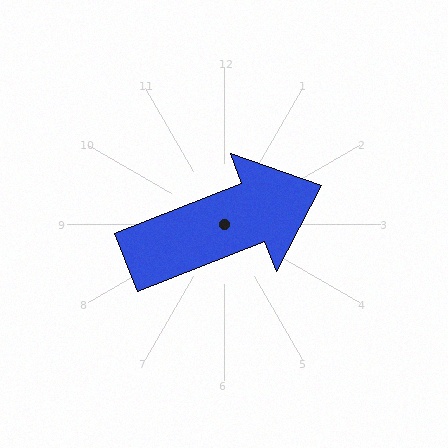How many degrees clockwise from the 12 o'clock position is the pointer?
Approximately 68 degrees.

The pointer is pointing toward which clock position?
Roughly 2 o'clock.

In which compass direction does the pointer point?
East.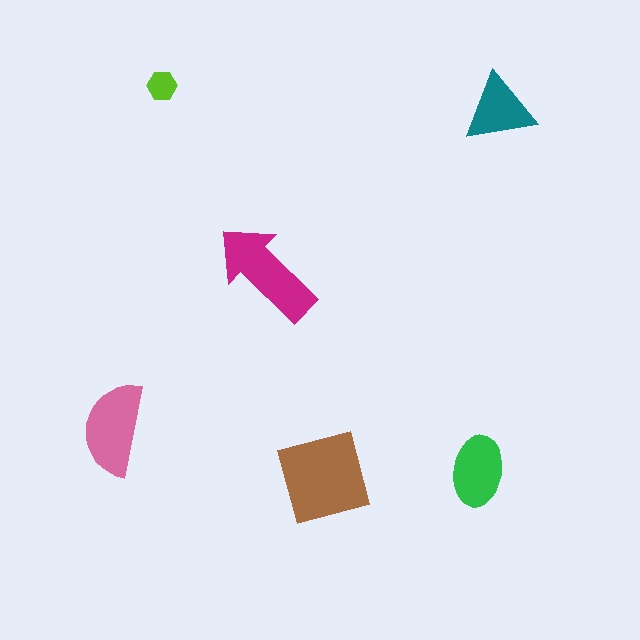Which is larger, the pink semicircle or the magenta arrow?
The magenta arrow.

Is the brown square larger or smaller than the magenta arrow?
Larger.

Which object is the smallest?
The lime hexagon.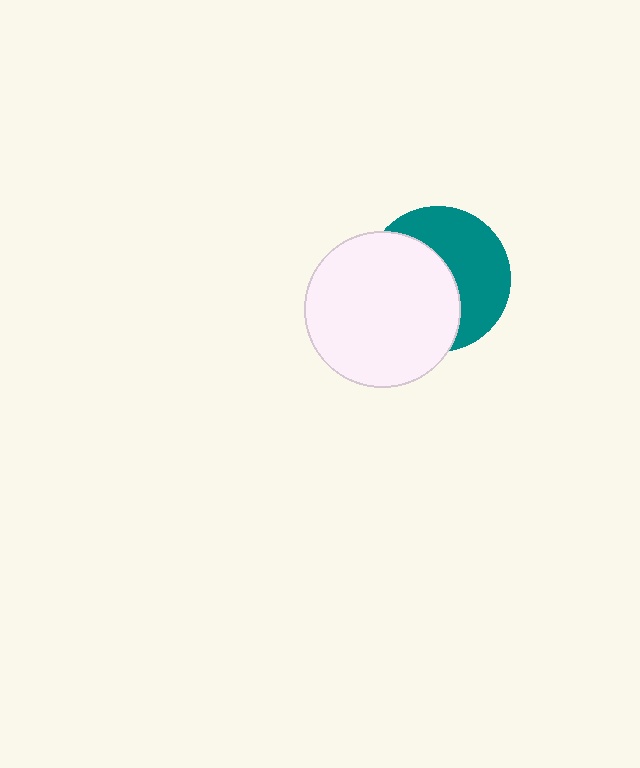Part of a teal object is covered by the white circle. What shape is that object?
It is a circle.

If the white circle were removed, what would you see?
You would see the complete teal circle.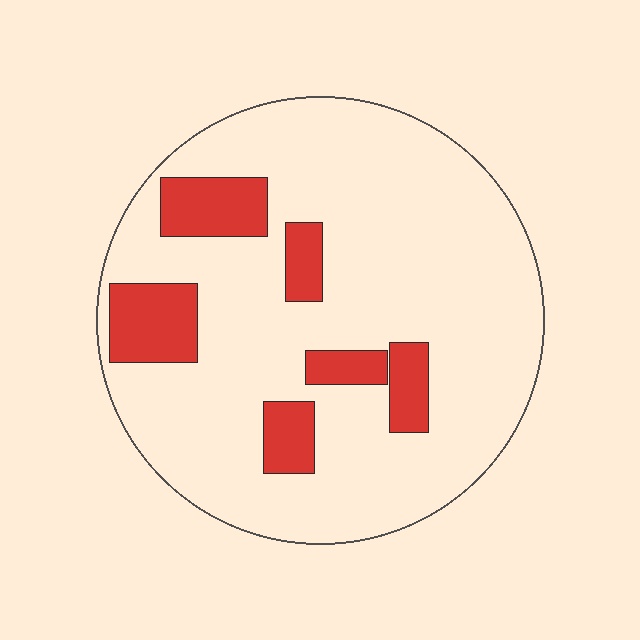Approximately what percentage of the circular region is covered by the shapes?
Approximately 15%.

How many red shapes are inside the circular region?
6.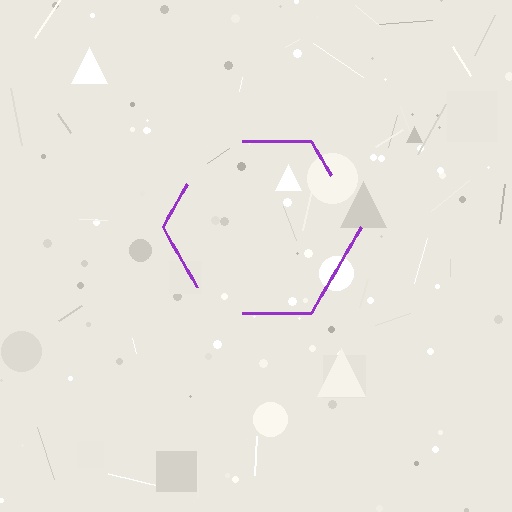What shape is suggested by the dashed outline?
The dashed outline suggests a hexagon.